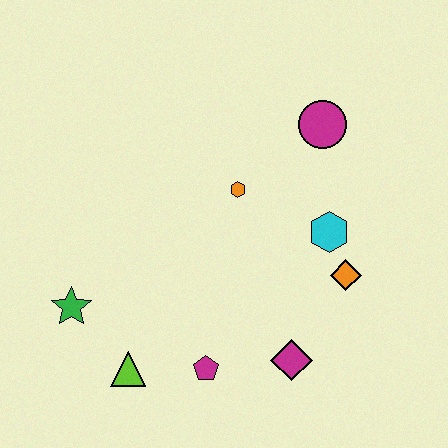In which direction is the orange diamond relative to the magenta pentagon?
The orange diamond is to the right of the magenta pentagon.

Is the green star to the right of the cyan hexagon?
No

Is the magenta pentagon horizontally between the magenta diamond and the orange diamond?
No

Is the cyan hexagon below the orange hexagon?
Yes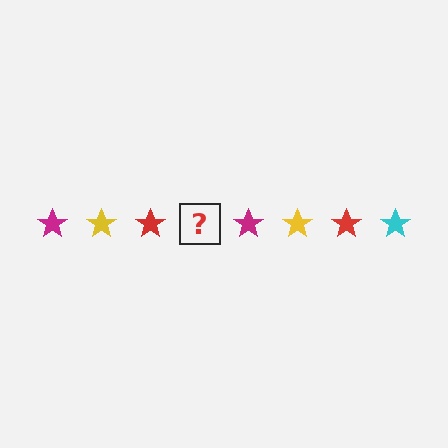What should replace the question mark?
The question mark should be replaced with a cyan star.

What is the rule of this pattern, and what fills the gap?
The rule is that the pattern cycles through magenta, yellow, red, cyan stars. The gap should be filled with a cyan star.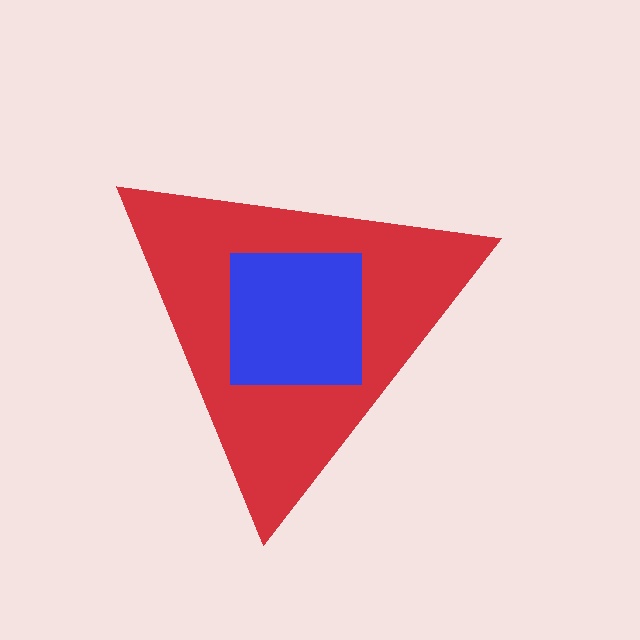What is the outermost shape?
The red triangle.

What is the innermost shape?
The blue square.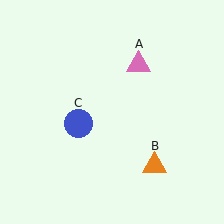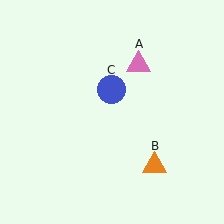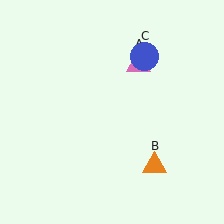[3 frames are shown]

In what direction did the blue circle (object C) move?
The blue circle (object C) moved up and to the right.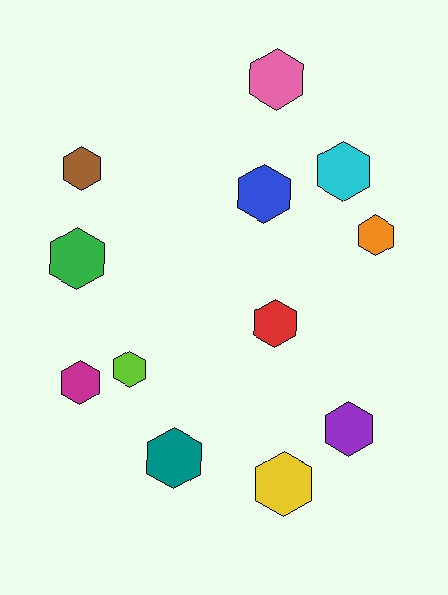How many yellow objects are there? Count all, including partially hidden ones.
There is 1 yellow object.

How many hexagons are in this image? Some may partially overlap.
There are 12 hexagons.